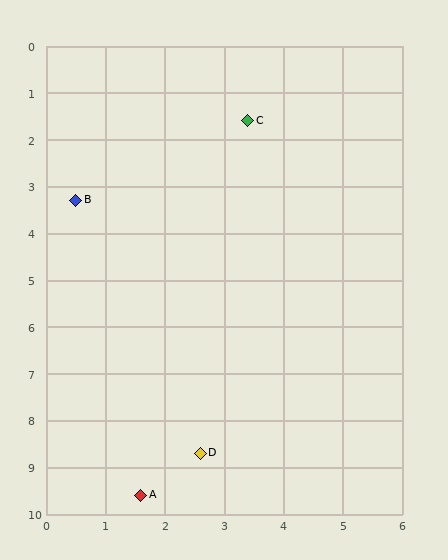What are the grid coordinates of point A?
Point A is at approximately (1.6, 9.6).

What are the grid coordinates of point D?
Point D is at approximately (2.6, 8.7).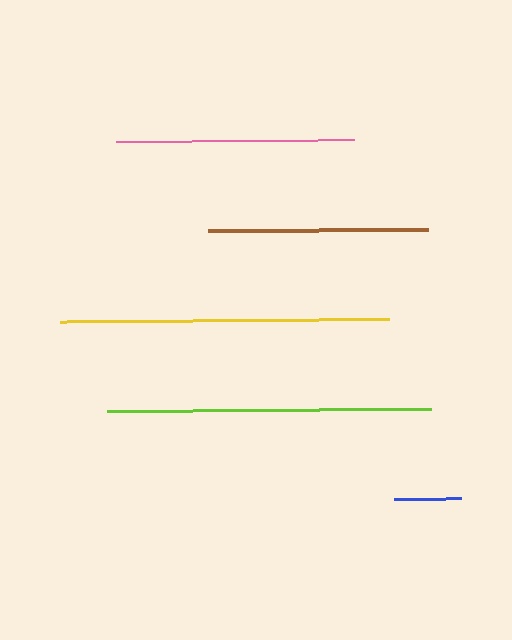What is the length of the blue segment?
The blue segment is approximately 67 pixels long.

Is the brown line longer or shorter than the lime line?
The lime line is longer than the brown line.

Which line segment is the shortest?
The blue line is the shortest at approximately 67 pixels.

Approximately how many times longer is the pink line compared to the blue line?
The pink line is approximately 3.6 times the length of the blue line.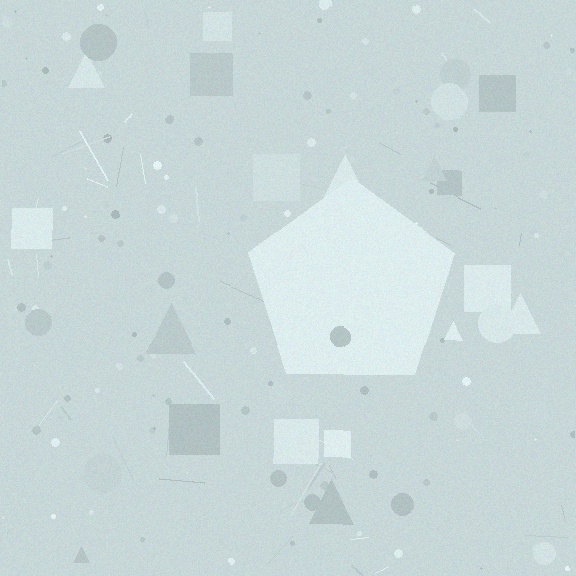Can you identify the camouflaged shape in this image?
The camouflaged shape is a pentagon.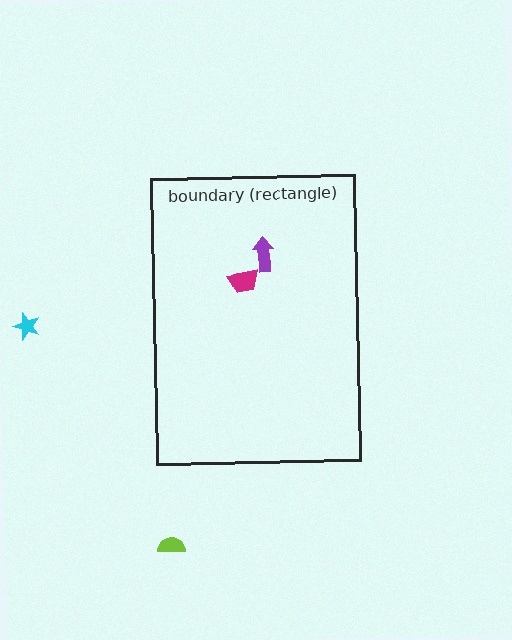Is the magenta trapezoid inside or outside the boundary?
Inside.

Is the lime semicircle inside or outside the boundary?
Outside.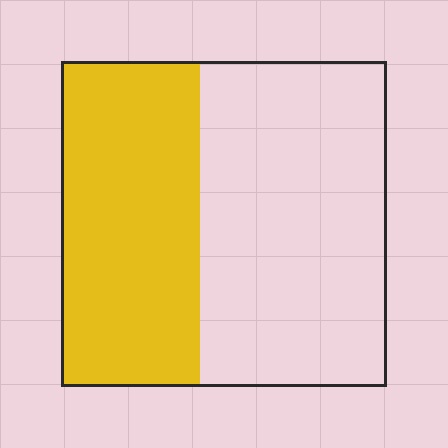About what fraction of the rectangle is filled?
About two fifths (2/5).